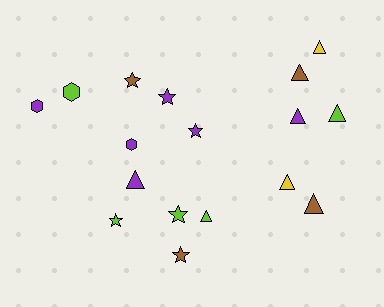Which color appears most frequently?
Purple, with 6 objects.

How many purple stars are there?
There are 2 purple stars.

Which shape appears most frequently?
Triangle, with 8 objects.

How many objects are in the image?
There are 17 objects.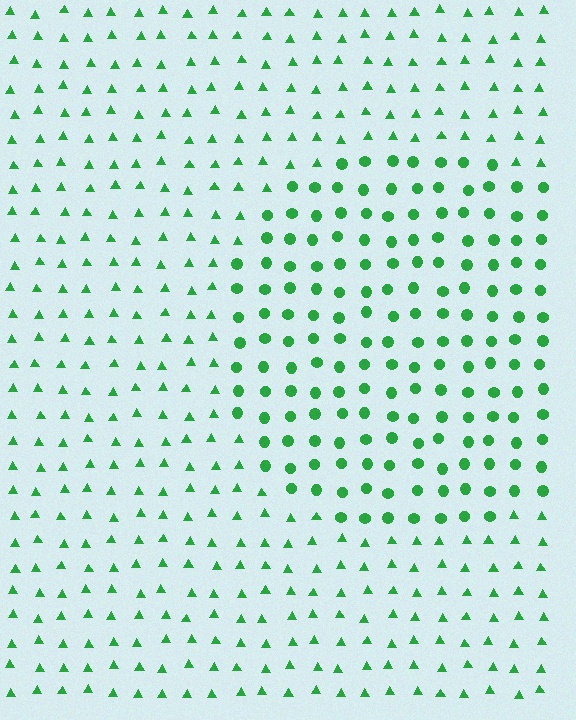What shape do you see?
I see a circle.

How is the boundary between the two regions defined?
The boundary is defined by a change in element shape: circles inside vs. triangles outside. All elements share the same color and spacing.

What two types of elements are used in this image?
The image uses circles inside the circle region and triangles outside it.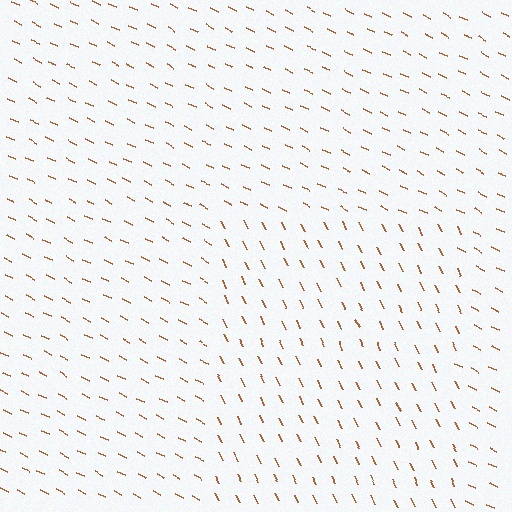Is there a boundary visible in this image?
Yes, there is a texture boundary formed by a change in line orientation.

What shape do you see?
I see a rectangle.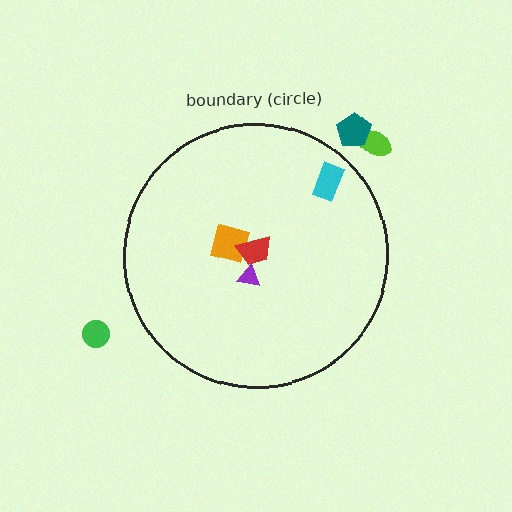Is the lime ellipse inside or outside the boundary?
Outside.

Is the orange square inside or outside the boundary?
Inside.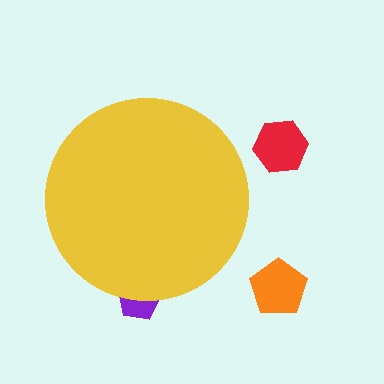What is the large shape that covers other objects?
A yellow circle.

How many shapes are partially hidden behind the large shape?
1 shape is partially hidden.